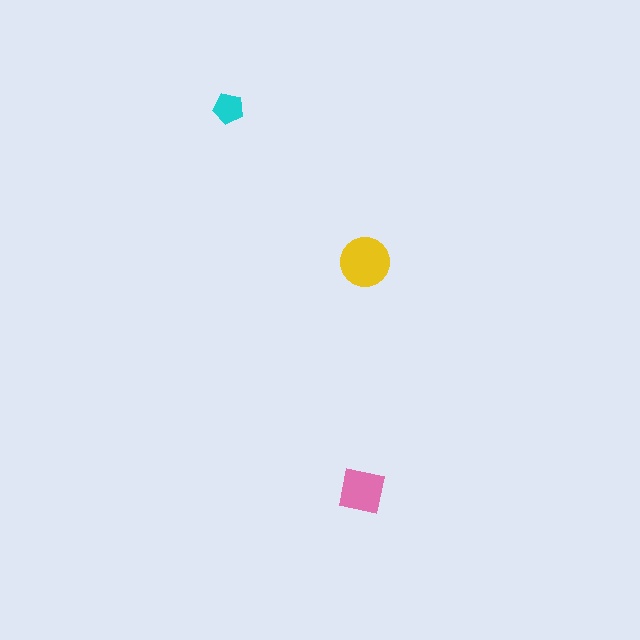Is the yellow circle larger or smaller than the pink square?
Larger.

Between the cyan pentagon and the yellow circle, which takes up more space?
The yellow circle.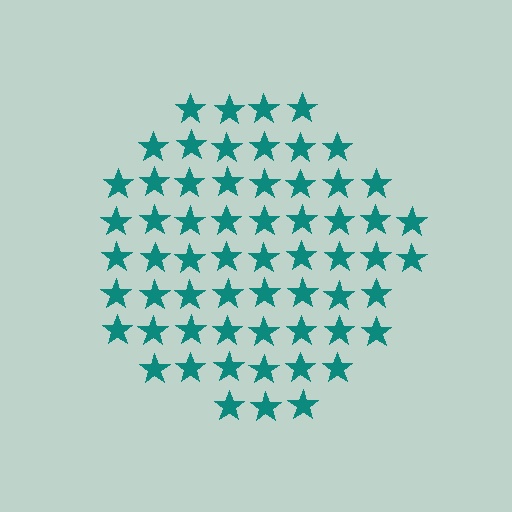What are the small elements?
The small elements are stars.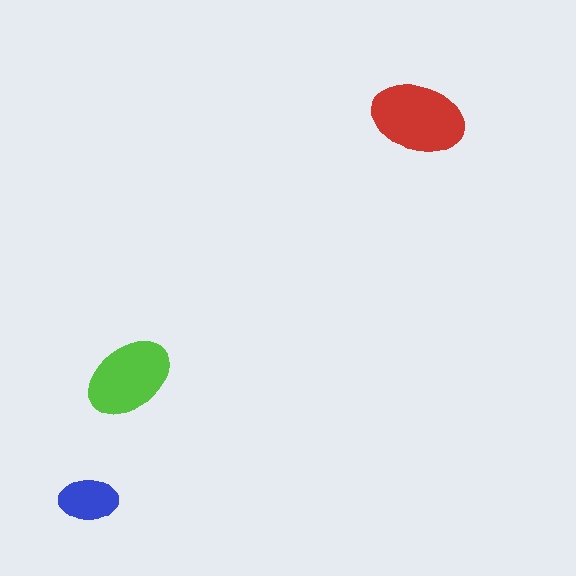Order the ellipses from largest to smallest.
the red one, the lime one, the blue one.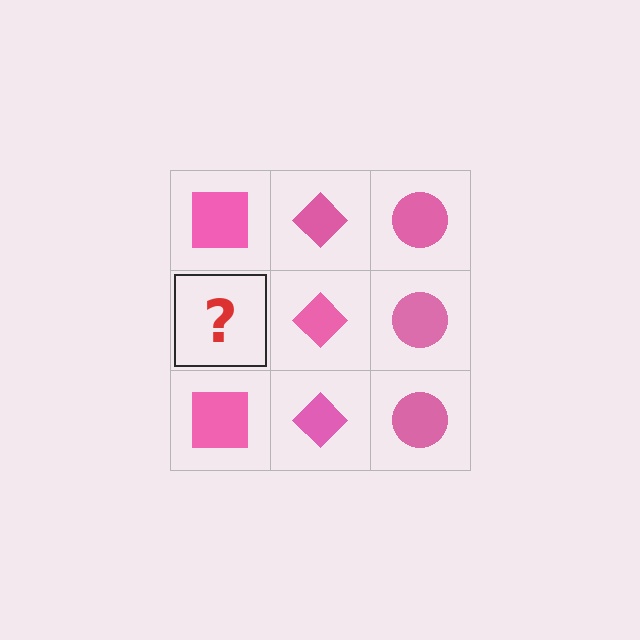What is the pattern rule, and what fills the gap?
The rule is that each column has a consistent shape. The gap should be filled with a pink square.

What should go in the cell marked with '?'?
The missing cell should contain a pink square.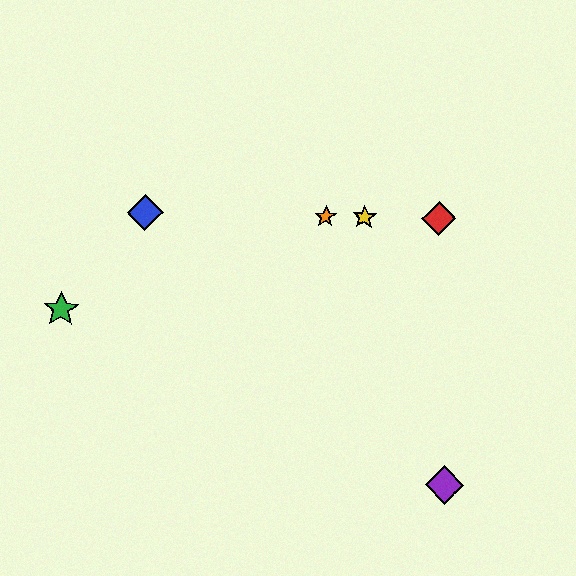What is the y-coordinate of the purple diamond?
The purple diamond is at y≈485.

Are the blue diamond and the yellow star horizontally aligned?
Yes, both are at y≈213.